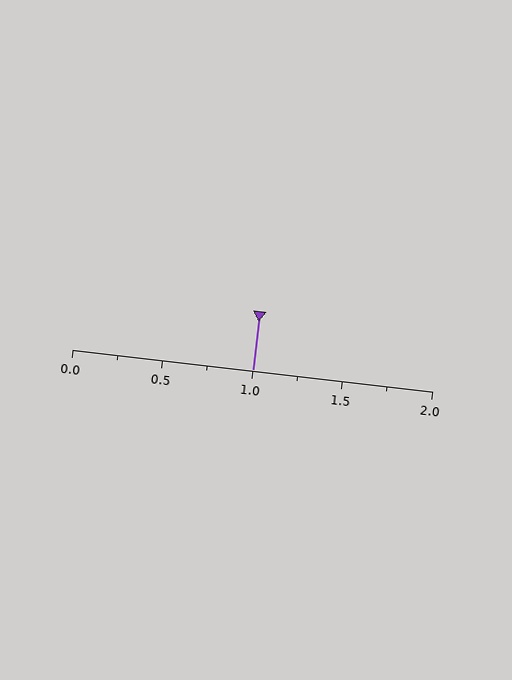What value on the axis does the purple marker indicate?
The marker indicates approximately 1.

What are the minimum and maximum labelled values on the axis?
The axis runs from 0.0 to 2.0.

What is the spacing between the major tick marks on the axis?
The major ticks are spaced 0.5 apart.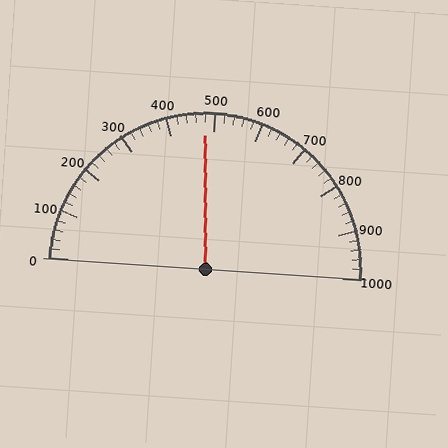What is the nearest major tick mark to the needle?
The nearest major tick mark is 500.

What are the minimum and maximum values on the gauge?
The gauge ranges from 0 to 1000.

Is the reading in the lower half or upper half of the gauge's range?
The reading is in the lower half of the range (0 to 1000).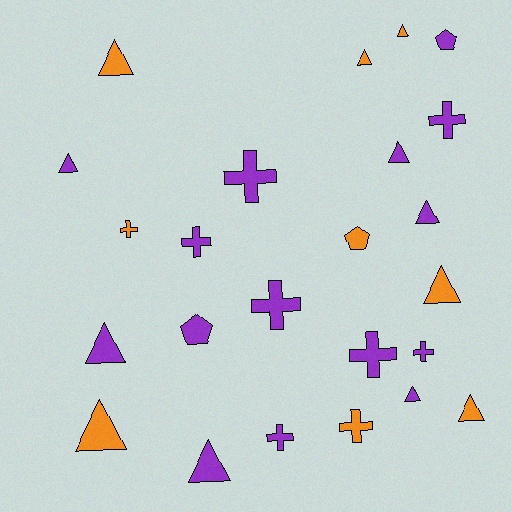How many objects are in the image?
There are 24 objects.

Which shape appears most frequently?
Triangle, with 12 objects.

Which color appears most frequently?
Purple, with 15 objects.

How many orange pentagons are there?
There is 1 orange pentagon.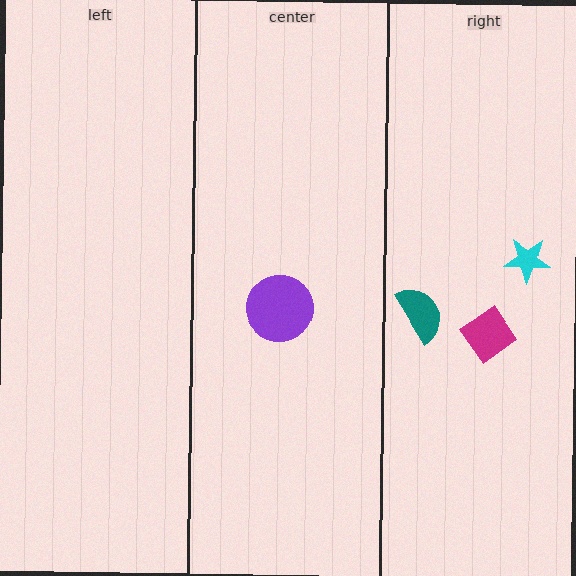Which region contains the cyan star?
The right region.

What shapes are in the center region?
The purple circle.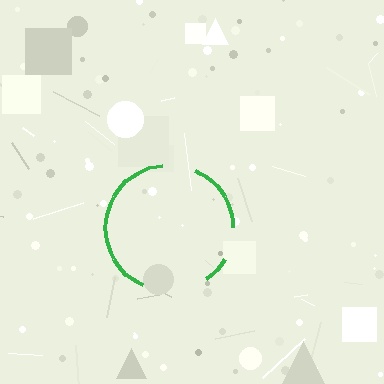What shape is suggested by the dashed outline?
The dashed outline suggests a circle.